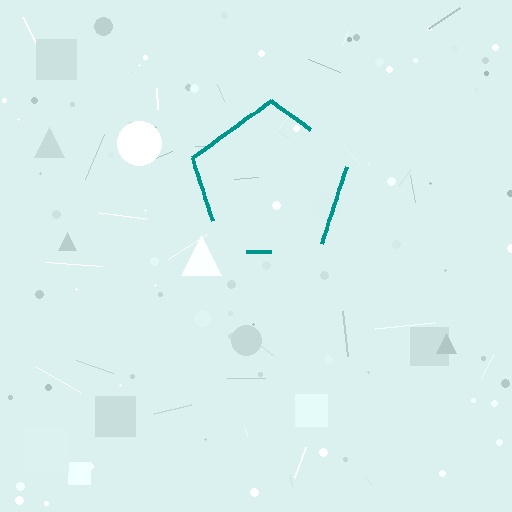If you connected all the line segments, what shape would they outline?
They would outline a pentagon.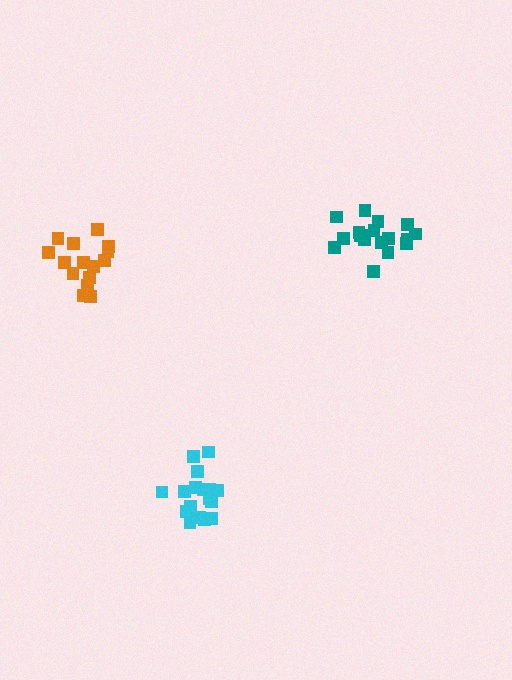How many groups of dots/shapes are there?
There are 3 groups.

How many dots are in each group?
Group 1: 15 dots, Group 2: 18 dots, Group 3: 17 dots (50 total).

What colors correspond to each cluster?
The clusters are colored: orange, teal, cyan.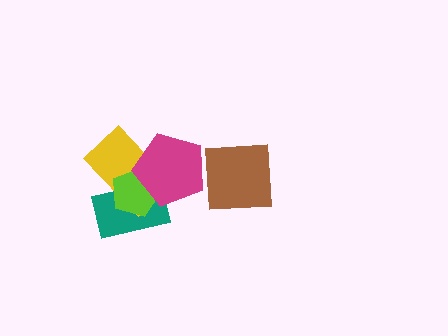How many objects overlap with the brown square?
1 object overlaps with the brown square.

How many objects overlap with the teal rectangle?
3 objects overlap with the teal rectangle.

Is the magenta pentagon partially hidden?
No, no other shape covers it.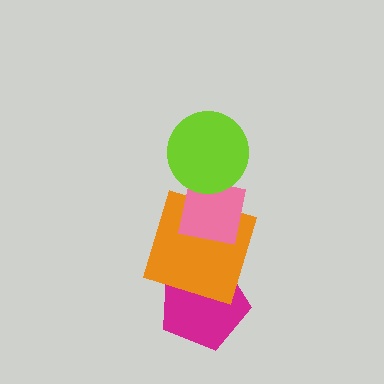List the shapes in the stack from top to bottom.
From top to bottom: the lime circle, the pink square, the orange square, the magenta pentagon.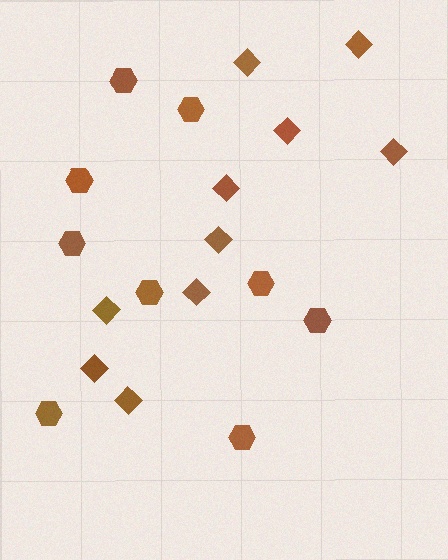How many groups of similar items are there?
There are 2 groups: one group of hexagons (9) and one group of diamonds (10).